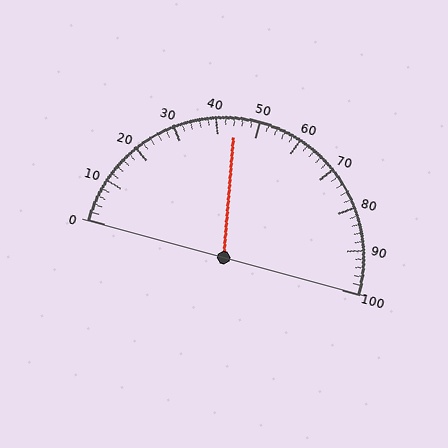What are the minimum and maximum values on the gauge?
The gauge ranges from 0 to 100.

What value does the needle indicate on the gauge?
The needle indicates approximately 44.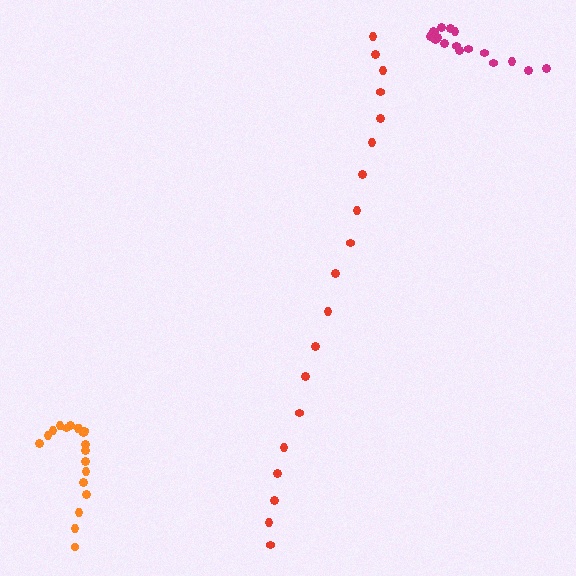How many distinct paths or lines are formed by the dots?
There are 3 distinct paths.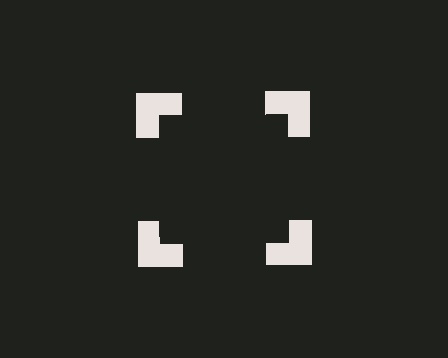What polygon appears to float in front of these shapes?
An illusory square — its edges are inferred from the aligned wedge cuts in the notched squares, not physically drawn.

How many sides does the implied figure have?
4 sides.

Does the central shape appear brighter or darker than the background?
It typically appears slightly darker than the background, even though no actual brightness change is drawn.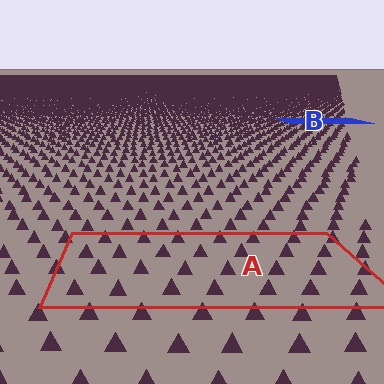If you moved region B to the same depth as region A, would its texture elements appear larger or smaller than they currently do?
They would appear larger. At a closer depth, the same texture elements are projected at a bigger on-screen size.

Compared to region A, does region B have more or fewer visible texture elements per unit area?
Region B has more texture elements per unit area — they are packed more densely because it is farther away.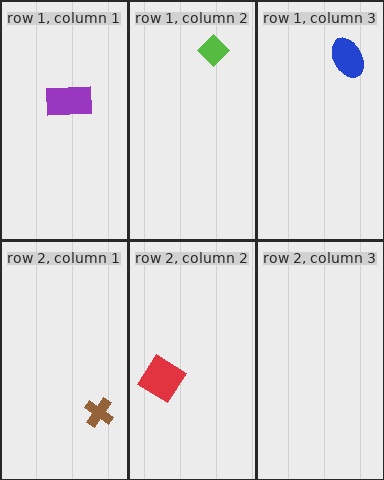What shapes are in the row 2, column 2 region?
The red diamond.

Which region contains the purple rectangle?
The row 1, column 1 region.